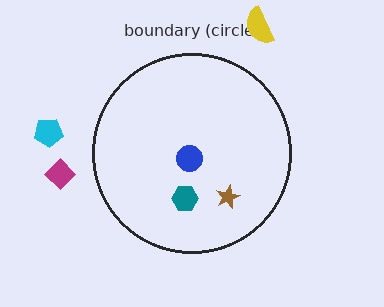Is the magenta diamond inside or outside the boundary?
Outside.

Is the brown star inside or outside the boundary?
Inside.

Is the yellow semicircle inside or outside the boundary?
Outside.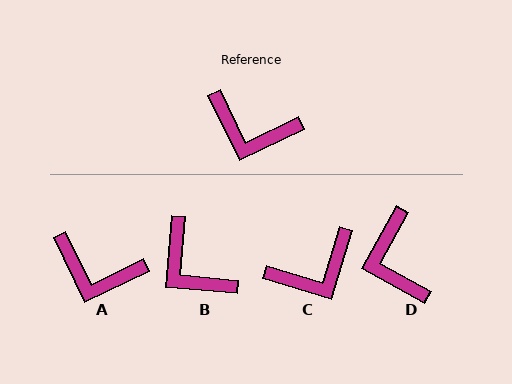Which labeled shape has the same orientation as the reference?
A.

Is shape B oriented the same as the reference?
No, it is off by about 31 degrees.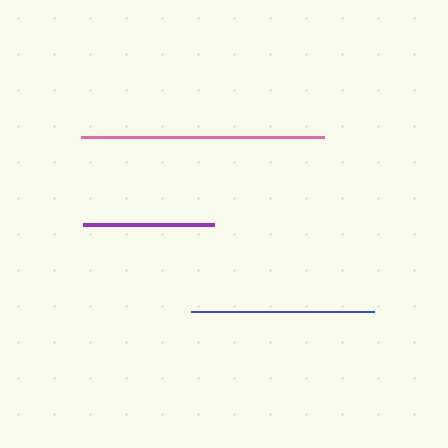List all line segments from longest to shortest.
From longest to shortest: pink, blue, purple.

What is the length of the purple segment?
The purple segment is approximately 131 pixels long.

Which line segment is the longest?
The pink line is the longest at approximately 243 pixels.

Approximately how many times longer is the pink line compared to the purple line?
The pink line is approximately 1.9 times the length of the purple line.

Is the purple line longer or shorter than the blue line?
The blue line is longer than the purple line.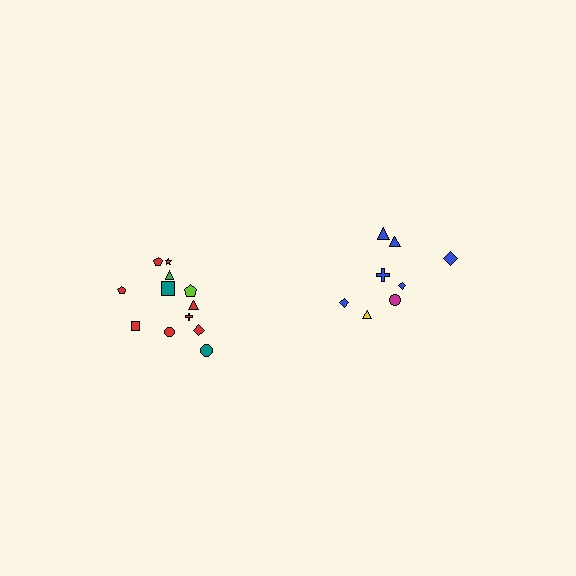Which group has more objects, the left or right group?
The left group.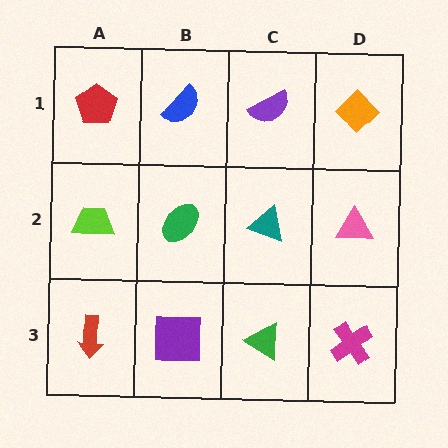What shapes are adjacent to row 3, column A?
A lime trapezoid (row 2, column A), a purple square (row 3, column B).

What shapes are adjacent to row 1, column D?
A pink triangle (row 2, column D), a purple semicircle (row 1, column C).